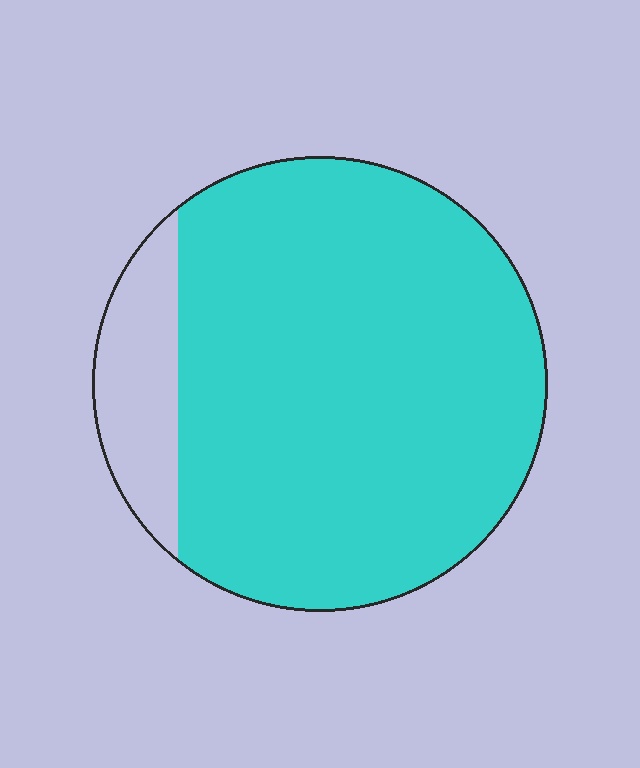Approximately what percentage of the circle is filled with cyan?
Approximately 85%.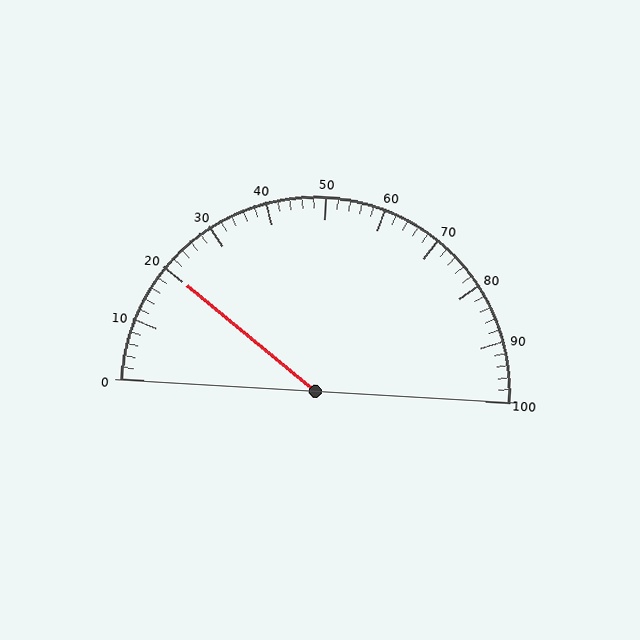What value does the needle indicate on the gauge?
The needle indicates approximately 20.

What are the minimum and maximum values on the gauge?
The gauge ranges from 0 to 100.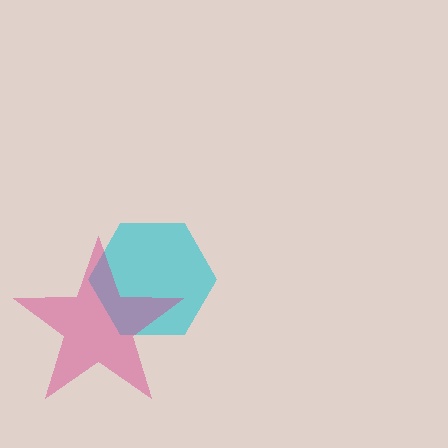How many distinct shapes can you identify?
There are 2 distinct shapes: a cyan hexagon, a magenta star.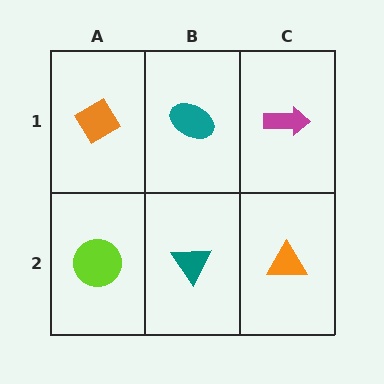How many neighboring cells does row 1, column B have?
3.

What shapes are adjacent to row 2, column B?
A teal ellipse (row 1, column B), a lime circle (row 2, column A), an orange triangle (row 2, column C).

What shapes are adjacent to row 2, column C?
A magenta arrow (row 1, column C), a teal triangle (row 2, column B).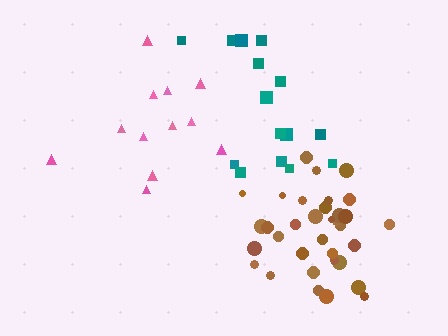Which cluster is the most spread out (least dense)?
Teal.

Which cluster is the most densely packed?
Brown.